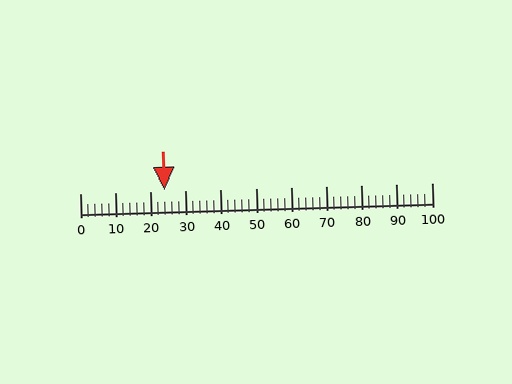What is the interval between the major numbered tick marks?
The major tick marks are spaced 10 units apart.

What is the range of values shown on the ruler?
The ruler shows values from 0 to 100.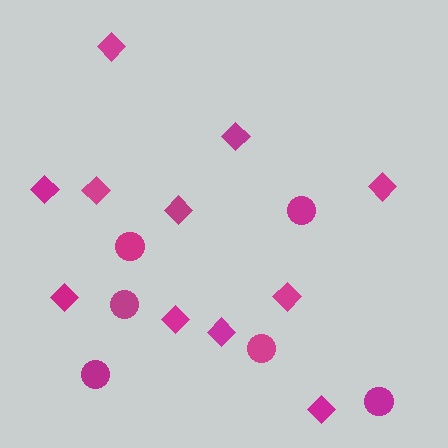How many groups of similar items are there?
There are 2 groups: one group of diamonds (11) and one group of circles (6).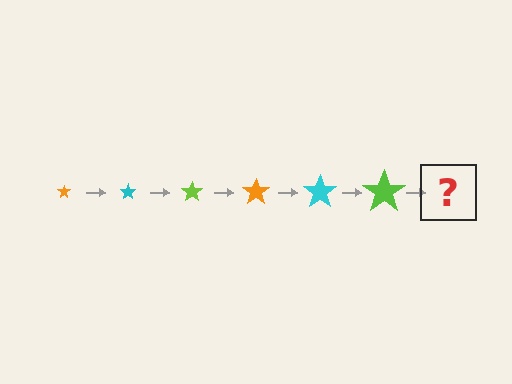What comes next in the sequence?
The next element should be an orange star, larger than the previous one.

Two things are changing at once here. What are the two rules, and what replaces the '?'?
The two rules are that the star grows larger each step and the color cycles through orange, cyan, and lime. The '?' should be an orange star, larger than the previous one.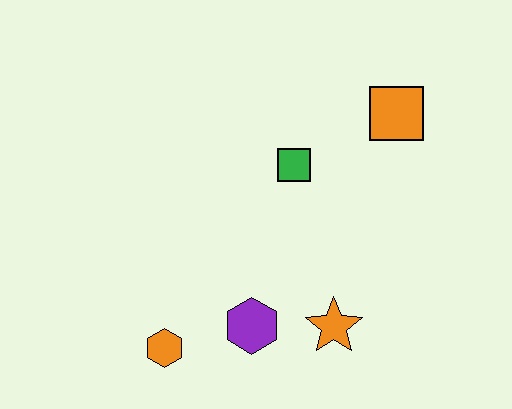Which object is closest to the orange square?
The green square is closest to the orange square.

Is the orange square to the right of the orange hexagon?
Yes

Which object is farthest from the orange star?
The orange square is farthest from the orange star.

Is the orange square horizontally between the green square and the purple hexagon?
No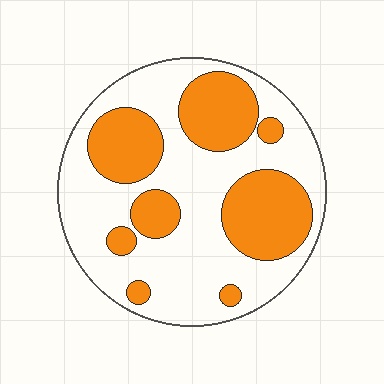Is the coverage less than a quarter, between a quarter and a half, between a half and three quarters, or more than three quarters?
Between a quarter and a half.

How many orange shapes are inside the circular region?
8.